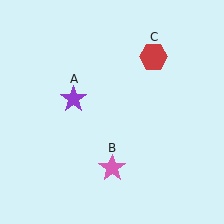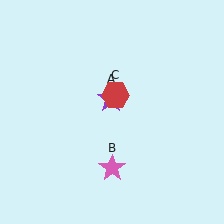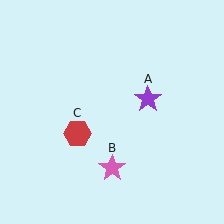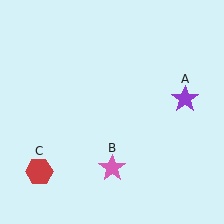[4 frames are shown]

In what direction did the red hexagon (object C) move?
The red hexagon (object C) moved down and to the left.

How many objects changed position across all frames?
2 objects changed position: purple star (object A), red hexagon (object C).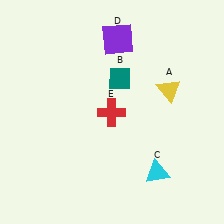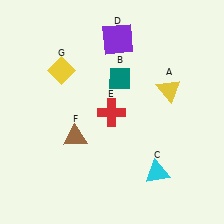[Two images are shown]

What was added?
A brown triangle (F), a yellow diamond (G) were added in Image 2.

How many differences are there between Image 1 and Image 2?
There are 2 differences between the two images.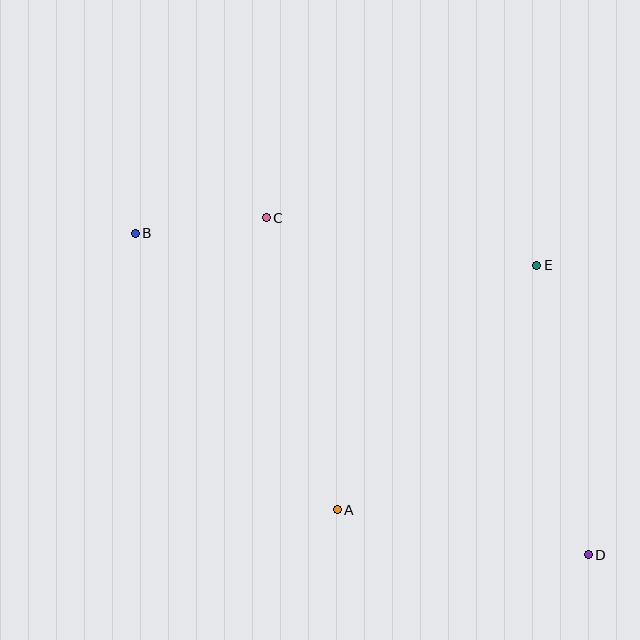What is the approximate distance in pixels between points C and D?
The distance between C and D is approximately 466 pixels.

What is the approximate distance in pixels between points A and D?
The distance between A and D is approximately 255 pixels.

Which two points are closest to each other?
Points B and C are closest to each other.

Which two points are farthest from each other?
Points B and D are farthest from each other.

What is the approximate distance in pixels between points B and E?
The distance between B and E is approximately 403 pixels.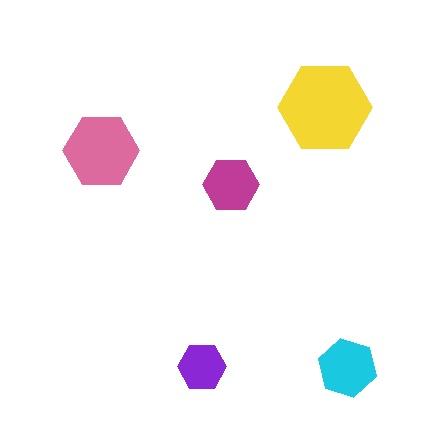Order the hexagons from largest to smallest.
the yellow one, the pink one, the cyan one, the magenta one, the purple one.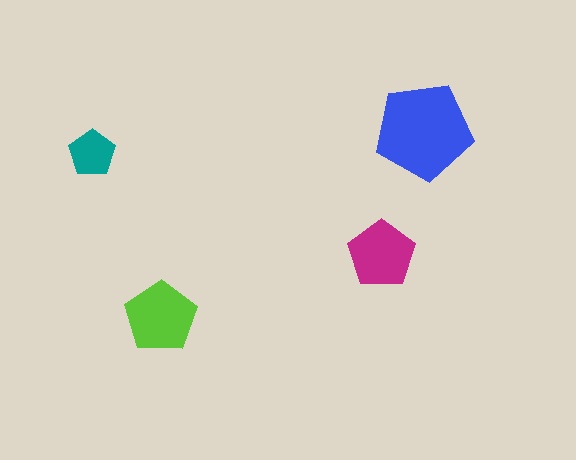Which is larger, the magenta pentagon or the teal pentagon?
The magenta one.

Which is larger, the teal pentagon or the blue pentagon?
The blue one.